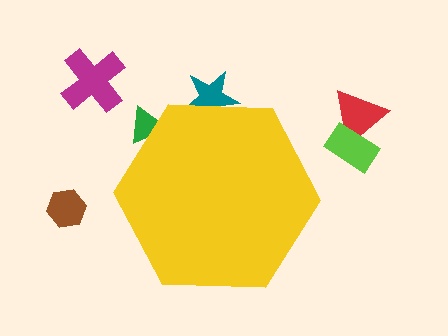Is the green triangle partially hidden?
Yes, the green triangle is partially hidden behind the yellow hexagon.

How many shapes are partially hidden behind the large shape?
2 shapes are partially hidden.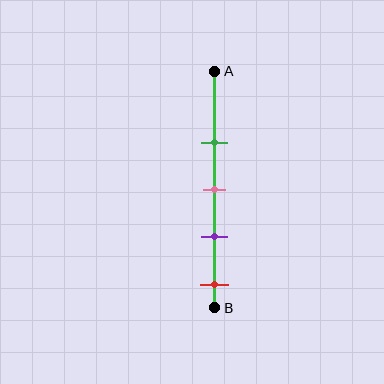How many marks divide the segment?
There are 4 marks dividing the segment.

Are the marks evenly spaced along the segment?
Yes, the marks are approximately evenly spaced.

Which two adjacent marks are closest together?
The pink and purple marks are the closest adjacent pair.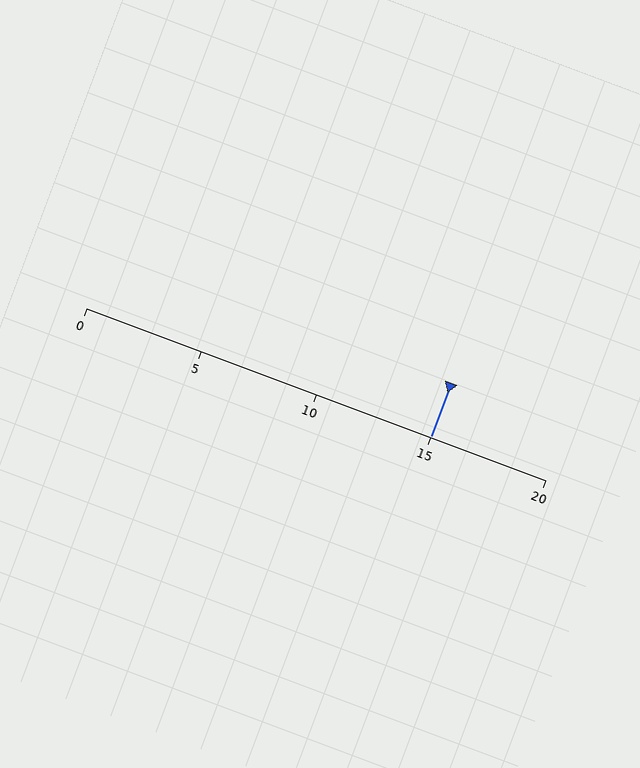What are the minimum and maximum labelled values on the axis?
The axis runs from 0 to 20.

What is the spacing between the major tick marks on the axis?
The major ticks are spaced 5 apart.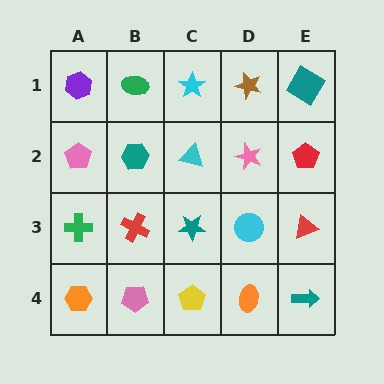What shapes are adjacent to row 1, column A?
A pink pentagon (row 2, column A), a green ellipse (row 1, column B).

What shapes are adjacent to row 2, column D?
A brown star (row 1, column D), a cyan circle (row 3, column D), a cyan triangle (row 2, column C), a red pentagon (row 2, column E).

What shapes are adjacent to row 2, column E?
A teal diamond (row 1, column E), a red triangle (row 3, column E), a pink star (row 2, column D).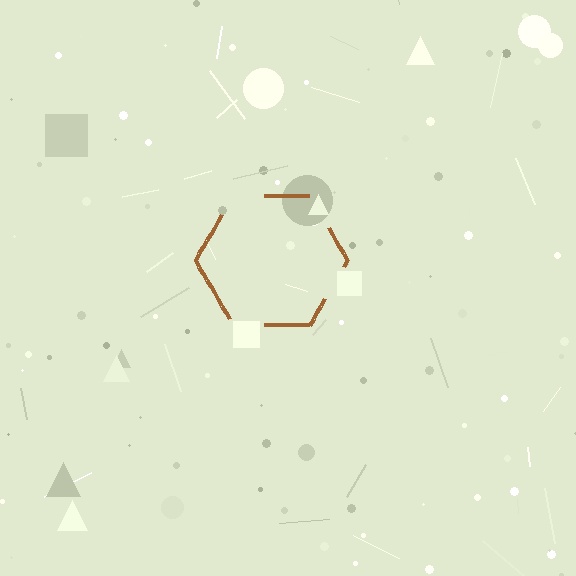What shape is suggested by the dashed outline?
The dashed outline suggests a hexagon.